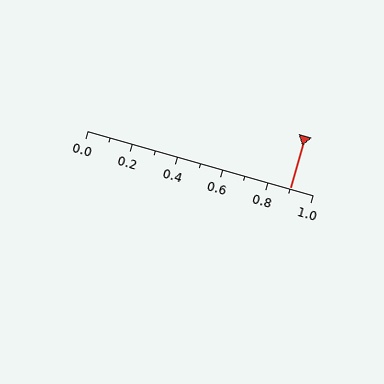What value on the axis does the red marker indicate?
The marker indicates approximately 0.9.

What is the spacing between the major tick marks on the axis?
The major ticks are spaced 0.2 apart.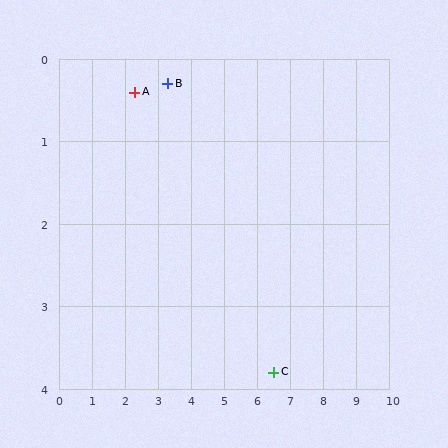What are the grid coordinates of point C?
Point C is at approximately (6.5, 3.8).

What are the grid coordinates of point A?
Point A is at approximately (2.3, 0.4).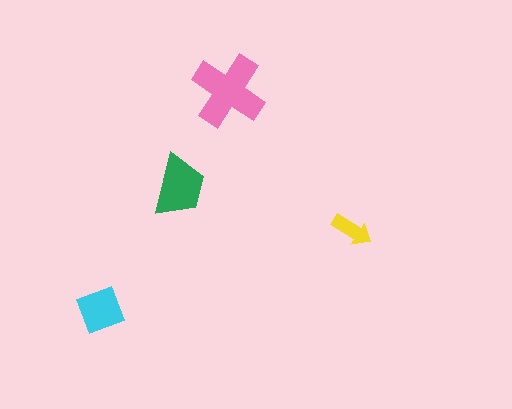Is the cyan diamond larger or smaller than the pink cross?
Smaller.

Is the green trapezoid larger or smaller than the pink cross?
Smaller.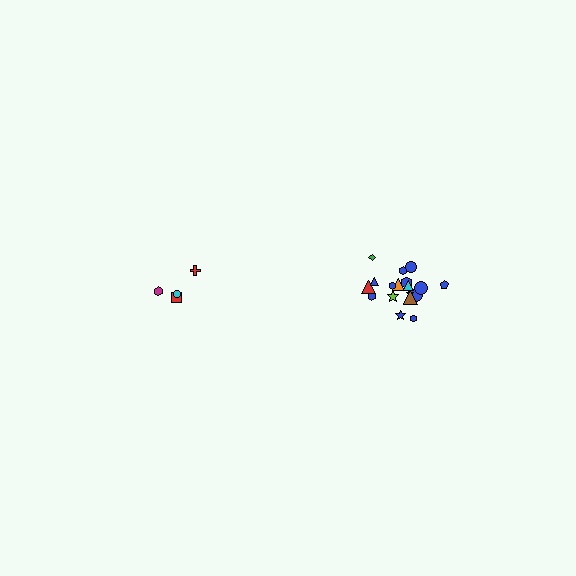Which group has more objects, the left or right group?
The right group.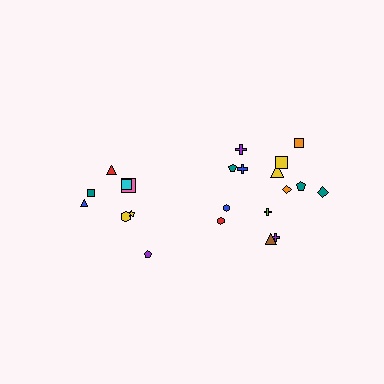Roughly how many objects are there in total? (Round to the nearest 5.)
Roughly 25 objects in total.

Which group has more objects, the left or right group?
The right group.